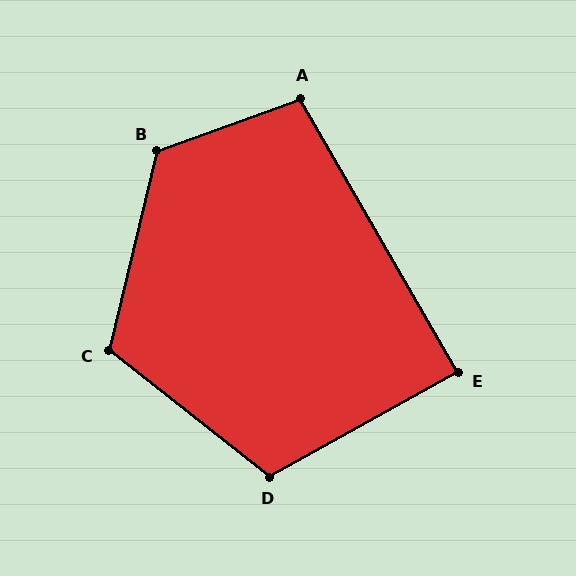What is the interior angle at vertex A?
Approximately 100 degrees (obtuse).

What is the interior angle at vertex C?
Approximately 115 degrees (obtuse).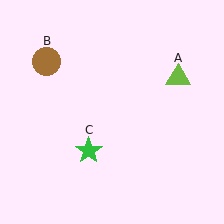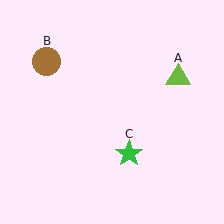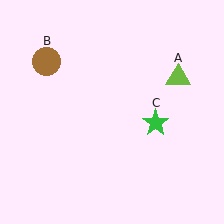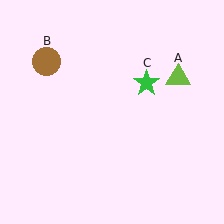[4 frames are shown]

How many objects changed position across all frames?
1 object changed position: green star (object C).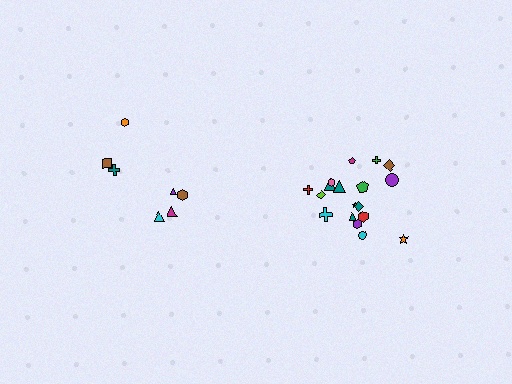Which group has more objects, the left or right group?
The right group.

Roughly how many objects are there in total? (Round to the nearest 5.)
Roughly 25 objects in total.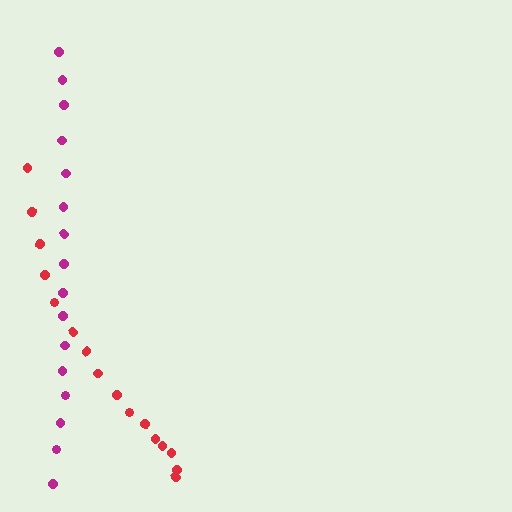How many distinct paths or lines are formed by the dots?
There are 2 distinct paths.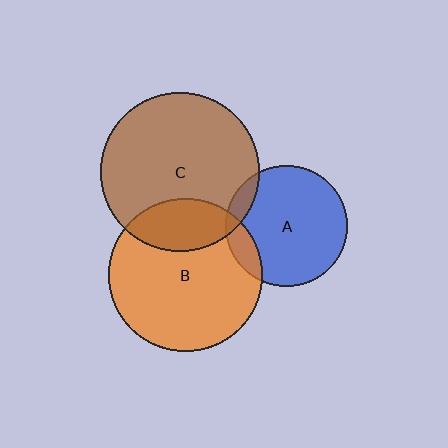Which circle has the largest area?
Circle C (brown).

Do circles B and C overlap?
Yes.